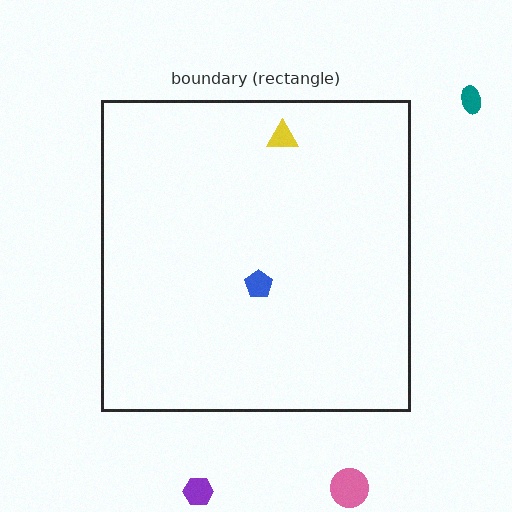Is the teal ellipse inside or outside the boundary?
Outside.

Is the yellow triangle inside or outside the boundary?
Inside.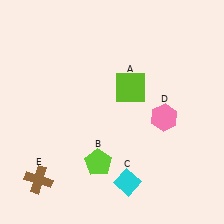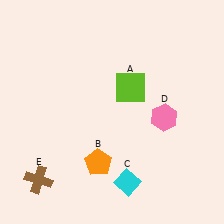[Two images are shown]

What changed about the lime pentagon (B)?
In Image 1, B is lime. In Image 2, it changed to orange.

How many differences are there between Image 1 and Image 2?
There is 1 difference between the two images.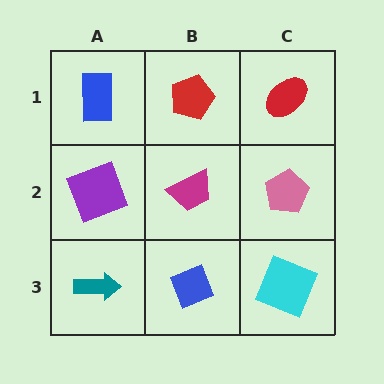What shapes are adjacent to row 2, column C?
A red ellipse (row 1, column C), a cyan square (row 3, column C), a magenta trapezoid (row 2, column B).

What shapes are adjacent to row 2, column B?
A red pentagon (row 1, column B), a blue diamond (row 3, column B), a purple square (row 2, column A), a pink pentagon (row 2, column C).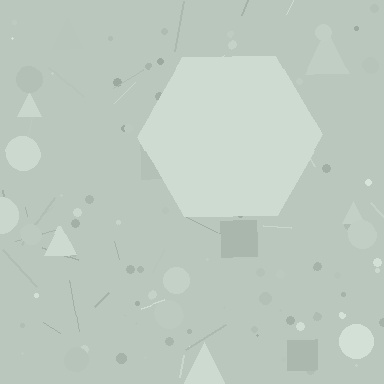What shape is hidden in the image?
A hexagon is hidden in the image.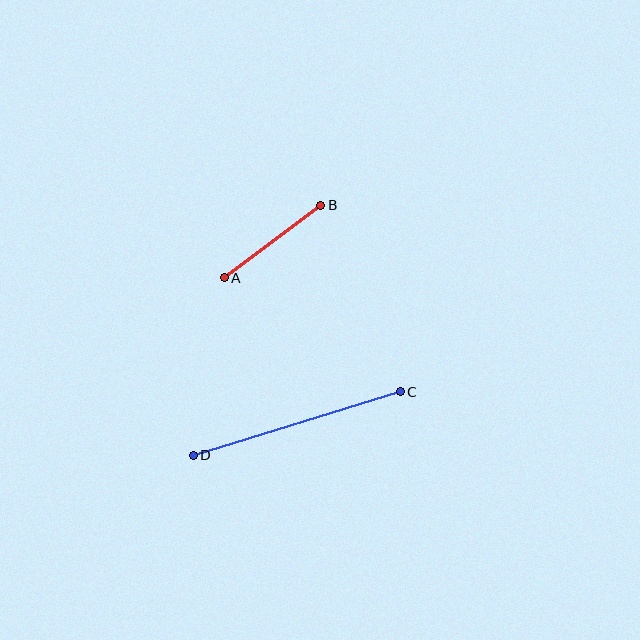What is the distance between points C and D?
The distance is approximately 216 pixels.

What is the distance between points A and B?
The distance is approximately 121 pixels.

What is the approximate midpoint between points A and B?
The midpoint is at approximately (273, 242) pixels.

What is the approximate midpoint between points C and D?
The midpoint is at approximately (297, 423) pixels.